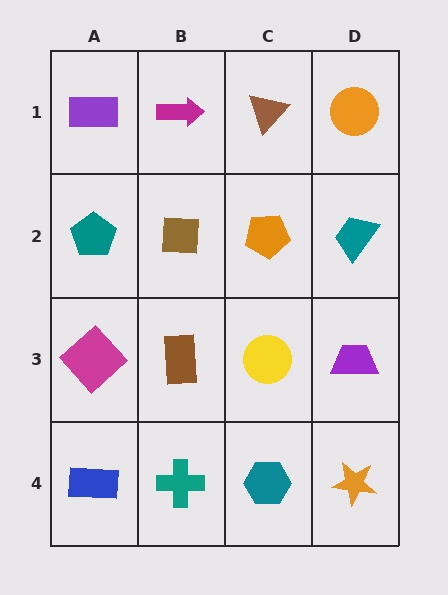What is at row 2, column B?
A brown square.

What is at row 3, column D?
A purple trapezoid.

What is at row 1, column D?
An orange circle.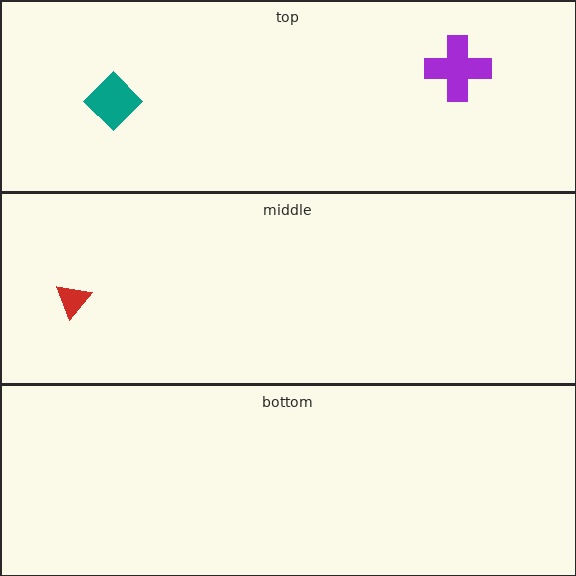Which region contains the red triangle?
The middle region.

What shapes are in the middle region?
The red triangle.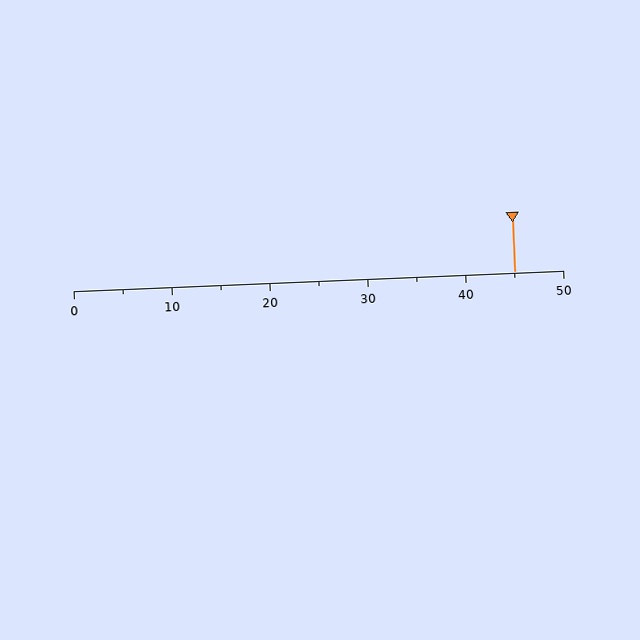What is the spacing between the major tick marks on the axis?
The major ticks are spaced 10 apart.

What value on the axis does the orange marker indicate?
The marker indicates approximately 45.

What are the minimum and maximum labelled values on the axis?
The axis runs from 0 to 50.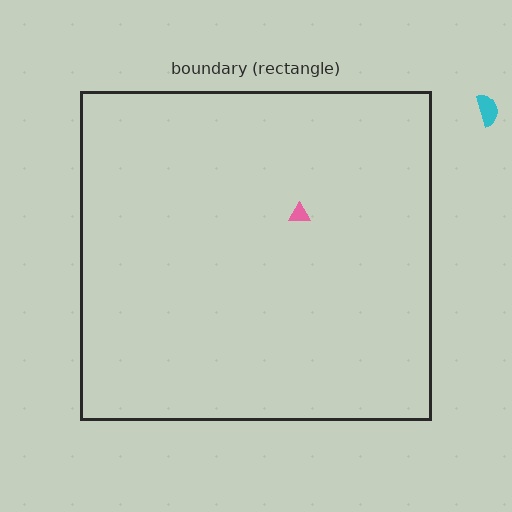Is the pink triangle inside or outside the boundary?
Inside.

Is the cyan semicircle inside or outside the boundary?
Outside.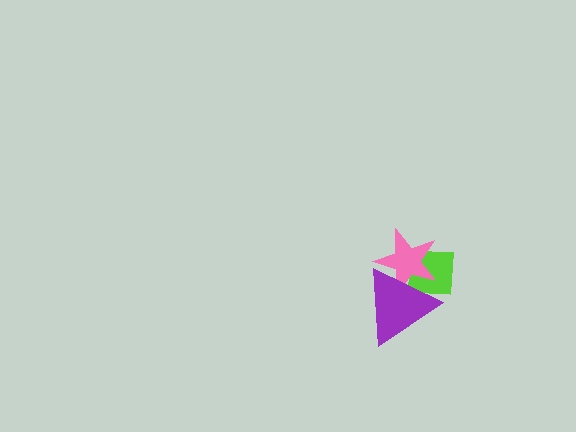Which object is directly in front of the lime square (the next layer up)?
The pink star is directly in front of the lime square.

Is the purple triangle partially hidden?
No, no other shape covers it.